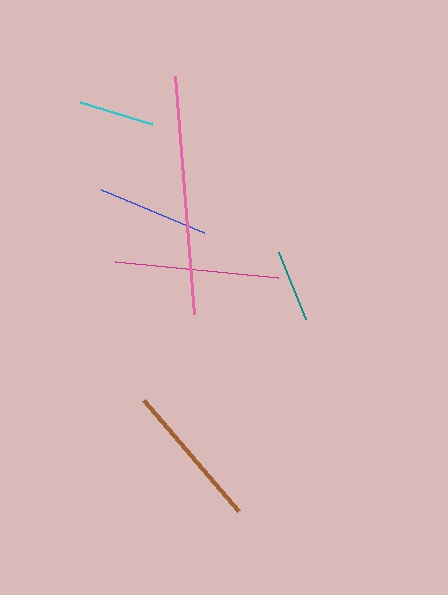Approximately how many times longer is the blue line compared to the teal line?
The blue line is approximately 1.5 times the length of the teal line.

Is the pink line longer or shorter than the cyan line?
The pink line is longer than the cyan line.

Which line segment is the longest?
The pink line is the longest at approximately 238 pixels.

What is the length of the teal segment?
The teal segment is approximately 73 pixels long.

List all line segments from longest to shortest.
From longest to shortest: pink, magenta, brown, blue, cyan, teal.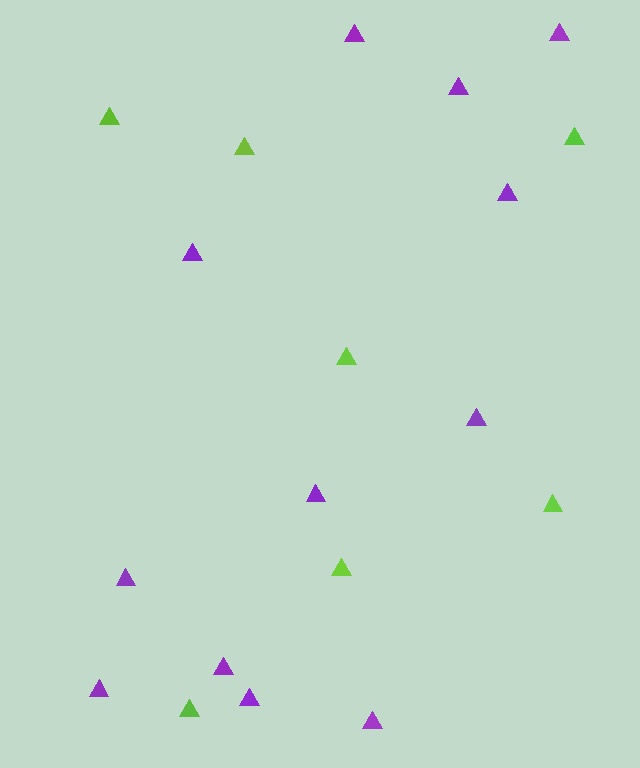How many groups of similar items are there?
There are 2 groups: one group of lime triangles (7) and one group of purple triangles (12).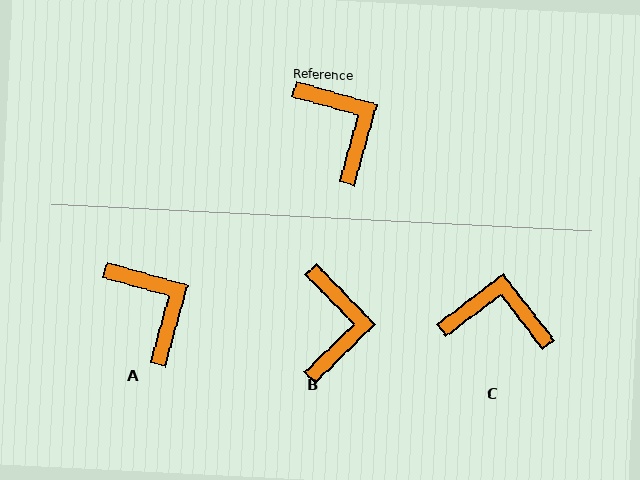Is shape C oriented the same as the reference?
No, it is off by about 53 degrees.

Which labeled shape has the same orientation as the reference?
A.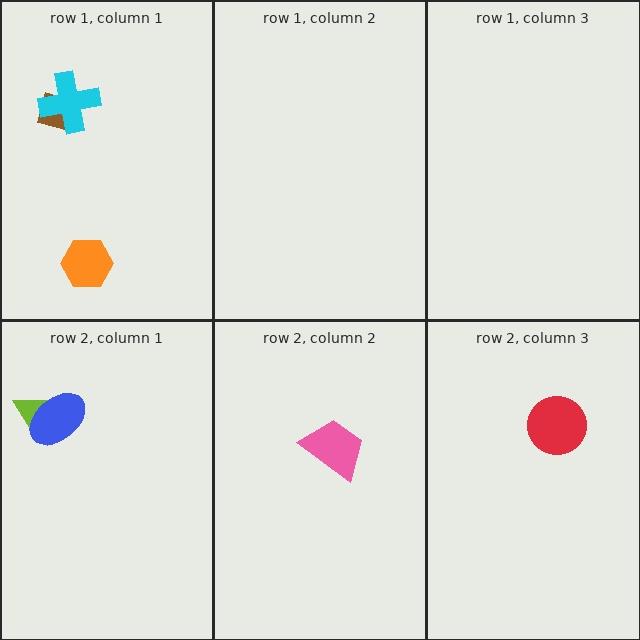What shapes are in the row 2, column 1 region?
The lime triangle, the blue ellipse.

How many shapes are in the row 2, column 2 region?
1.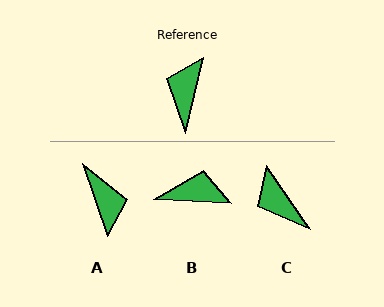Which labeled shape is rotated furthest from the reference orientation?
A, about 148 degrees away.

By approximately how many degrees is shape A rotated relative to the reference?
Approximately 148 degrees clockwise.